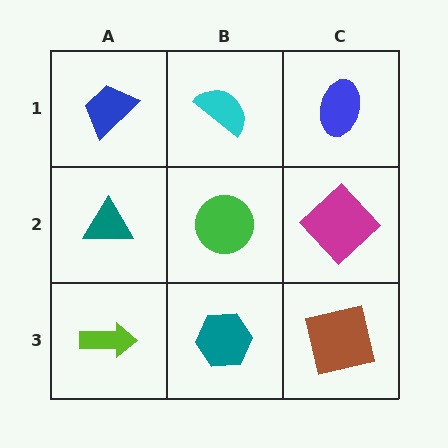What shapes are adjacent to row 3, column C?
A magenta diamond (row 2, column C), a teal hexagon (row 3, column B).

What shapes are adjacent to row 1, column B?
A green circle (row 2, column B), a blue trapezoid (row 1, column A), a blue ellipse (row 1, column C).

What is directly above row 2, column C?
A blue ellipse.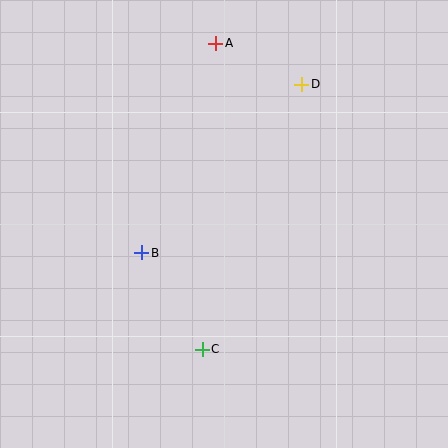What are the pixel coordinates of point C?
Point C is at (202, 349).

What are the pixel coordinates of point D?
Point D is at (302, 84).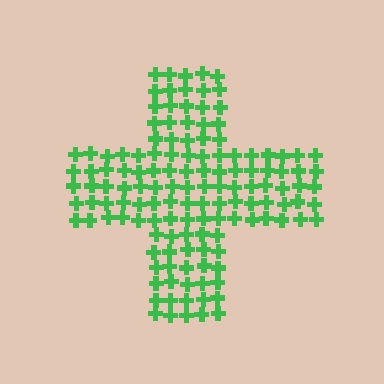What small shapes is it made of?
It is made of small crosses.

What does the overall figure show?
The overall figure shows a cross.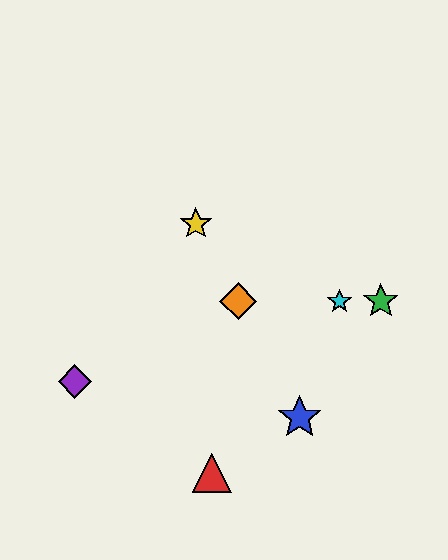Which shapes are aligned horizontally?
The green star, the orange diamond, the cyan star are aligned horizontally.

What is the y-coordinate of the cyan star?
The cyan star is at y≈301.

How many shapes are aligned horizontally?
3 shapes (the green star, the orange diamond, the cyan star) are aligned horizontally.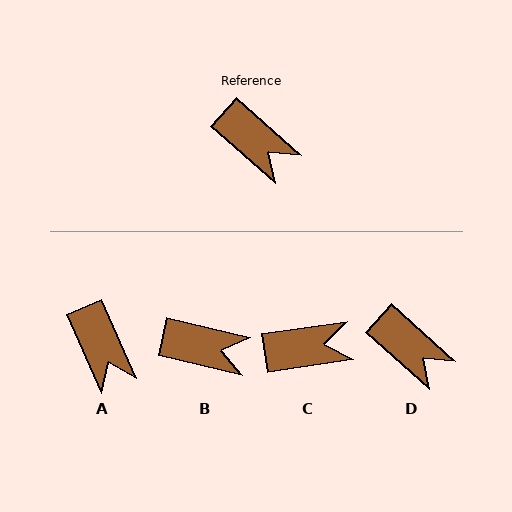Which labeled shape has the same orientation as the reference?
D.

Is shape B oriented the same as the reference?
No, it is off by about 29 degrees.